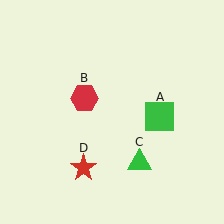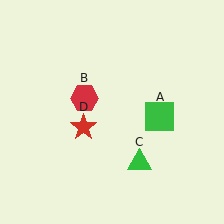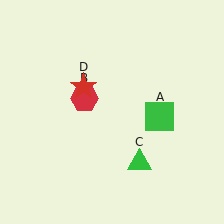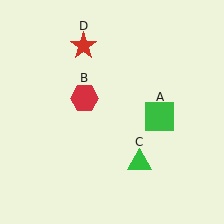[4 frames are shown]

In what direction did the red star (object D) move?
The red star (object D) moved up.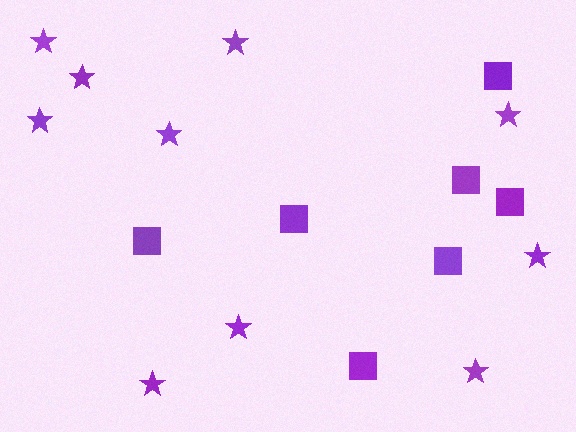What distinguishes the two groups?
There are 2 groups: one group of squares (7) and one group of stars (10).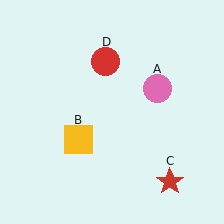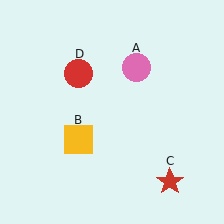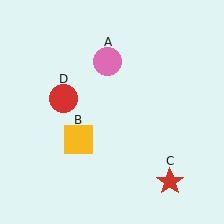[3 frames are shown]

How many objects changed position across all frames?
2 objects changed position: pink circle (object A), red circle (object D).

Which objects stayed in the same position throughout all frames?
Yellow square (object B) and red star (object C) remained stationary.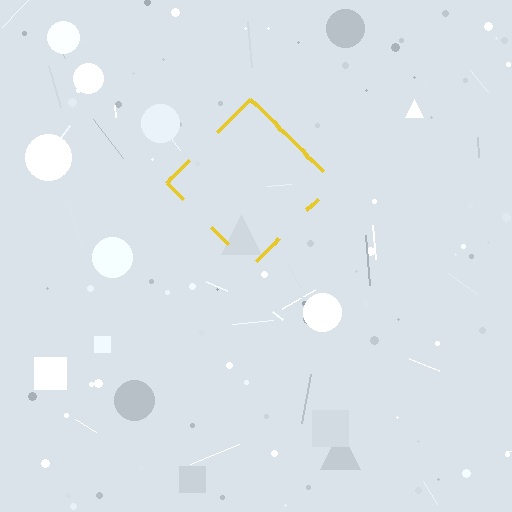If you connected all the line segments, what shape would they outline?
They would outline a diamond.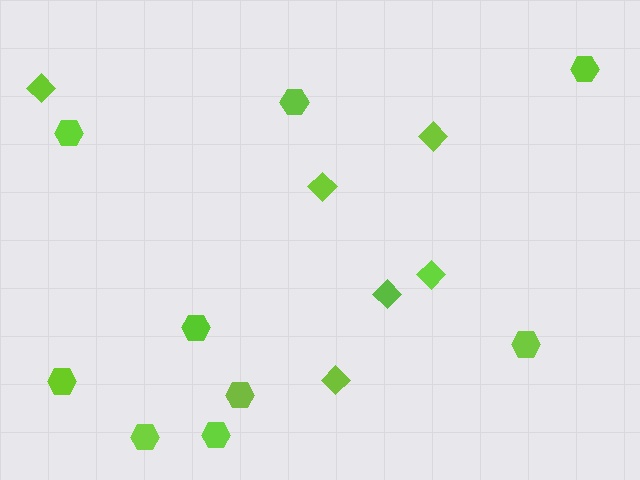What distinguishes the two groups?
There are 2 groups: one group of hexagons (9) and one group of diamonds (6).